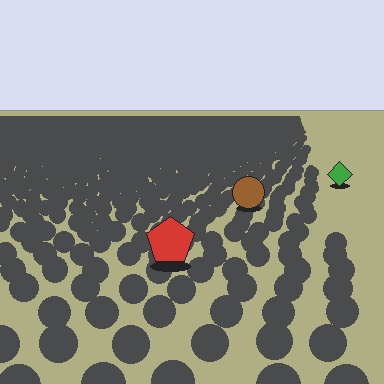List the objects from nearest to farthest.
From nearest to farthest: the red pentagon, the brown circle, the green diamond.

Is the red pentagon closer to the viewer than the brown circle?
Yes. The red pentagon is closer — you can tell from the texture gradient: the ground texture is coarser near it.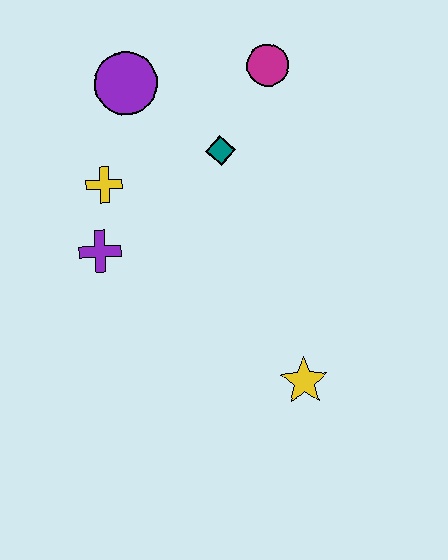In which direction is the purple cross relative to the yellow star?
The purple cross is to the left of the yellow star.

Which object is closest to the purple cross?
The yellow cross is closest to the purple cross.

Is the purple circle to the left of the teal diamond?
Yes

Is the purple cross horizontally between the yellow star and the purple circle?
No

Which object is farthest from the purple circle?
The yellow star is farthest from the purple circle.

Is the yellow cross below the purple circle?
Yes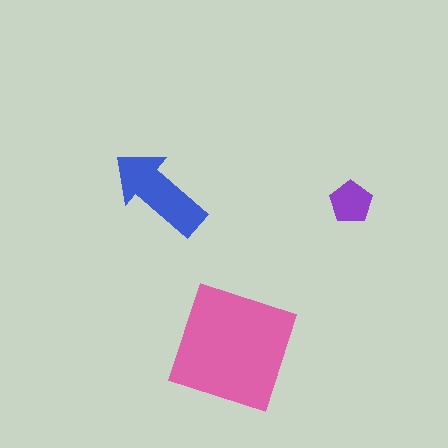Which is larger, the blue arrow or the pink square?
The pink square.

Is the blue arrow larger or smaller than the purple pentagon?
Larger.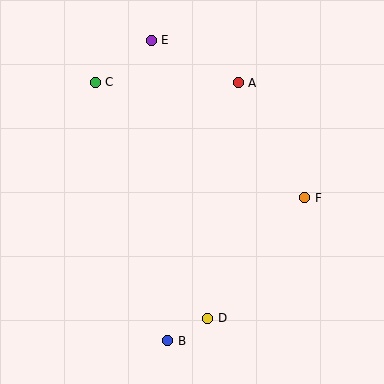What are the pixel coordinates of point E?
Point E is at (151, 40).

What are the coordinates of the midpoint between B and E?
The midpoint between B and E is at (159, 191).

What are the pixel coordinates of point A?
Point A is at (238, 83).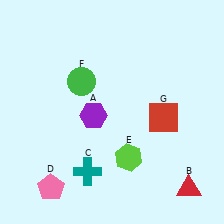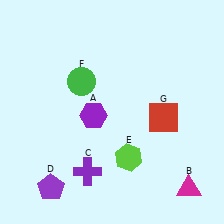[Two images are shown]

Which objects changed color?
B changed from red to magenta. C changed from teal to purple. D changed from pink to purple.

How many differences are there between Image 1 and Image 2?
There are 3 differences between the two images.